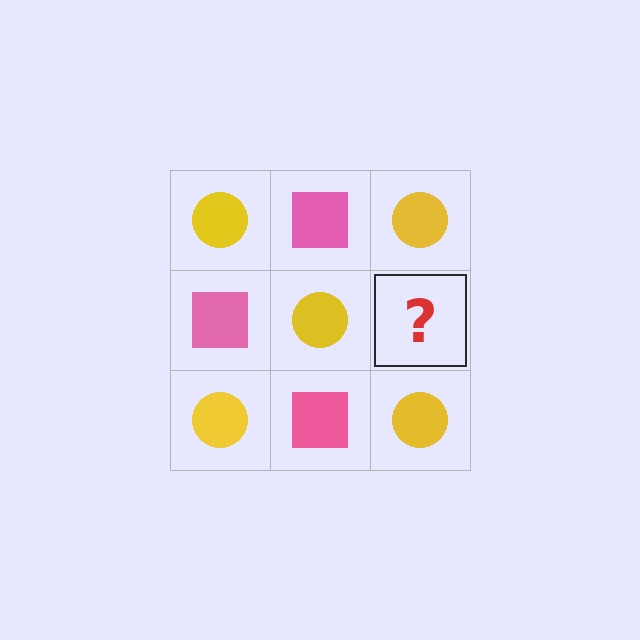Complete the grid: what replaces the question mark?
The question mark should be replaced with a pink square.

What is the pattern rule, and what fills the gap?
The rule is that it alternates yellow circle and pink square in a checkerboard pattern. The gap should be filled with a pink square.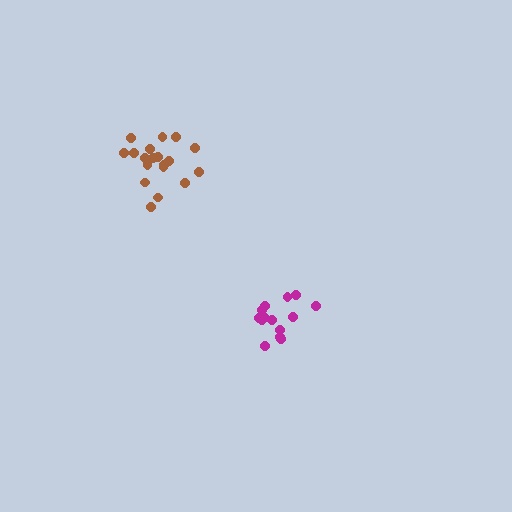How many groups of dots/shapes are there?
There are 2 groups.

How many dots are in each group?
Group 1: 15 dots, Group 2: 19 dots (34 total).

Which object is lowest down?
The magenta cluster is bottommost.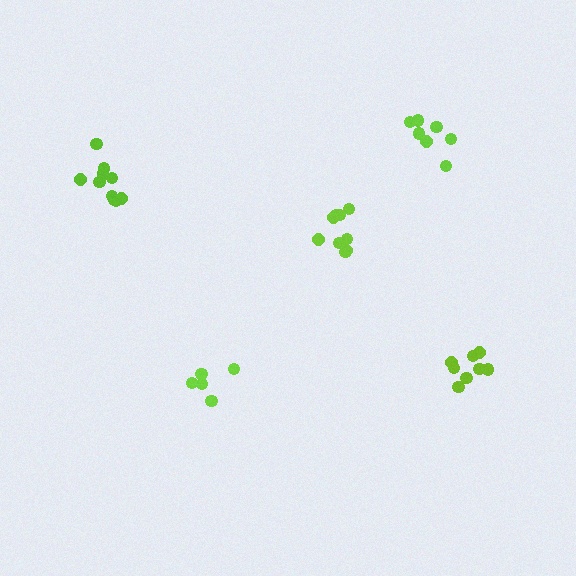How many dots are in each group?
Group 1: 9 dots, Group 2: 5 dots, Group 3: 8 dots, Group 4: 11 dots, Group 5: 7 dots (40 total).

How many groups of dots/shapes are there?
There are 5 groups.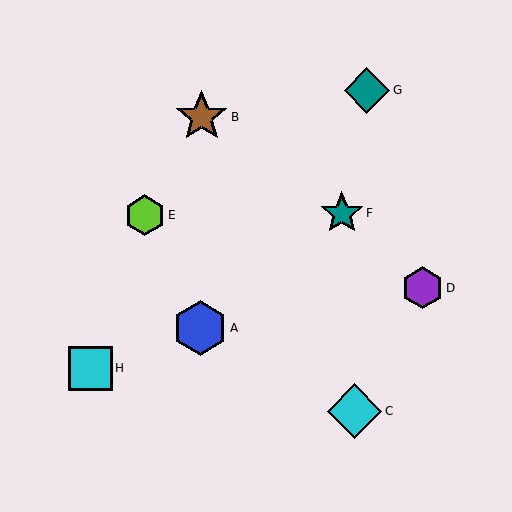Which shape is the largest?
The blue hexagon (labeled A) is the largest.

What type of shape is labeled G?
Shape G is a teal diamond.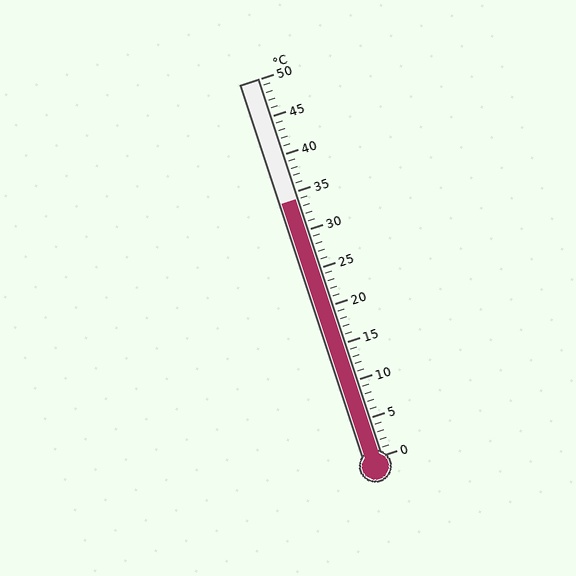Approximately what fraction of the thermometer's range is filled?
The thermometer is filled to approximately 70% of its range.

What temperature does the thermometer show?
The thermometer shows approximately 34°C.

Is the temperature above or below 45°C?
The temperature is below 45°C.